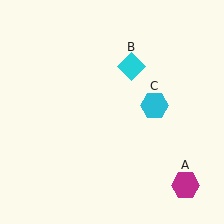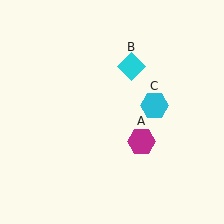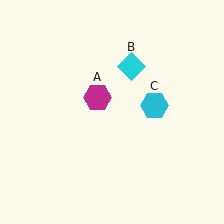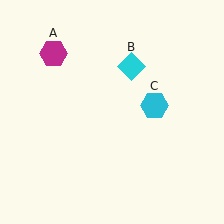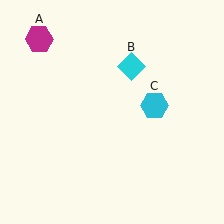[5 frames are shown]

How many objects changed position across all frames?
1 object changed position: magenta hexagon (object A).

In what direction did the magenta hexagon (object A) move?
The magenta hexagon (object A) moved up and to the left.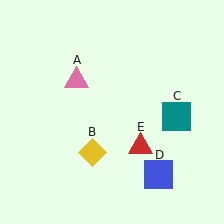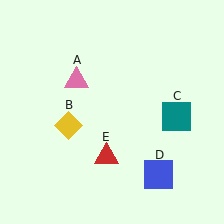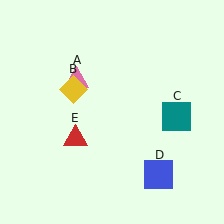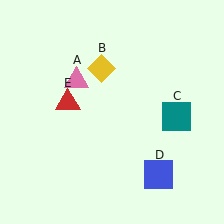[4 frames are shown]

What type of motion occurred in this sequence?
The yellow diamond (object B), red triangle (object E) rotated clockwise around the center of the scene.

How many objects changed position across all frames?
2 objects changed position: yellow diamond (object B), red triangle (object E).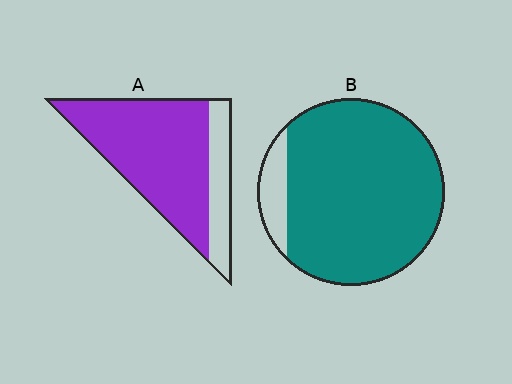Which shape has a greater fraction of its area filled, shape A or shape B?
Shape B.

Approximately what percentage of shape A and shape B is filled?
A is approximately 75% and B is approximately 90%.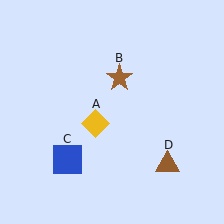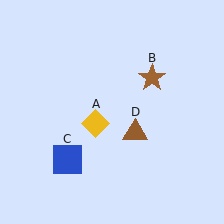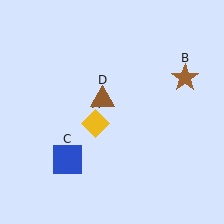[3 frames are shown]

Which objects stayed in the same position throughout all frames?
Yellow diamond (object A) and blue square (object C) remained stationary.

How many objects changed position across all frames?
2 objects changed position: brown star (object B), brown triangle (object D).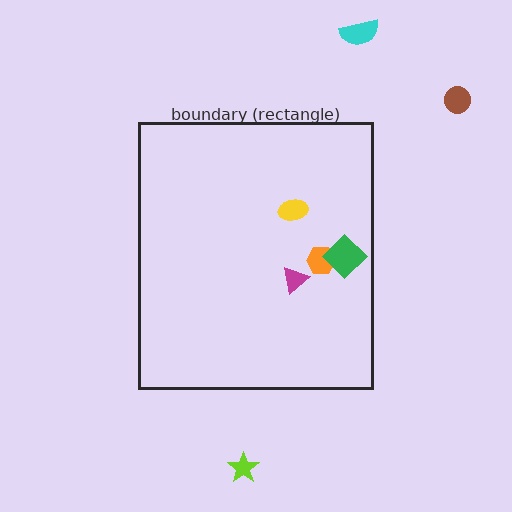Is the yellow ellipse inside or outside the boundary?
Inside.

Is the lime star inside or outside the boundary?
Outside.